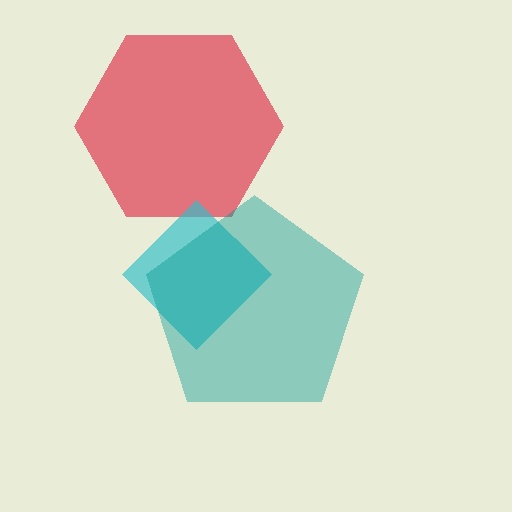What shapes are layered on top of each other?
The layered shapes are: a red hexagon, a cyan diamond, a teal pentagon.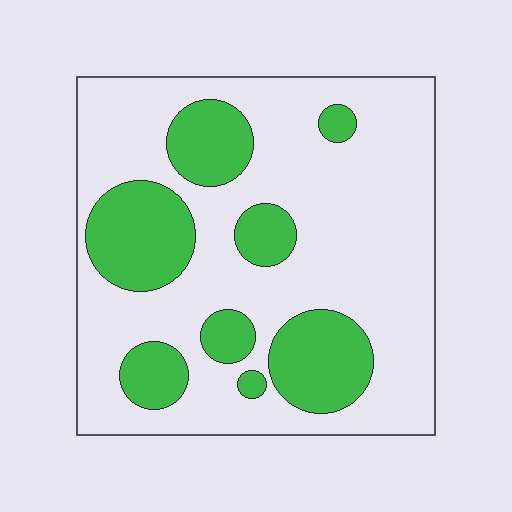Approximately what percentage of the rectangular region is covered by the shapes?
Approximately 30%.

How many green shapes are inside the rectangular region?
8.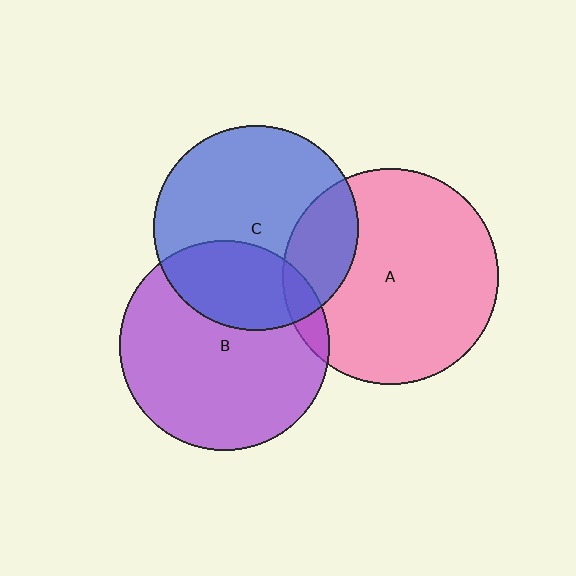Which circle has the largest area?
Circle A (pink).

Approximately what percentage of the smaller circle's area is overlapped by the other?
Approximately 30%.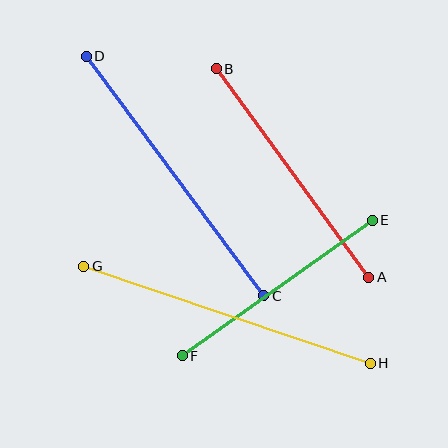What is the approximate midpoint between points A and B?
The midpoint is at approximately (292, 173) pixels.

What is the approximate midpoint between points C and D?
The midpoint is at approximately (175, 176) pixels.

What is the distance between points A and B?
The distance is approximately 258 pixels.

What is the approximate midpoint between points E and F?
The midpoint is at approximately (277, 288) pixels.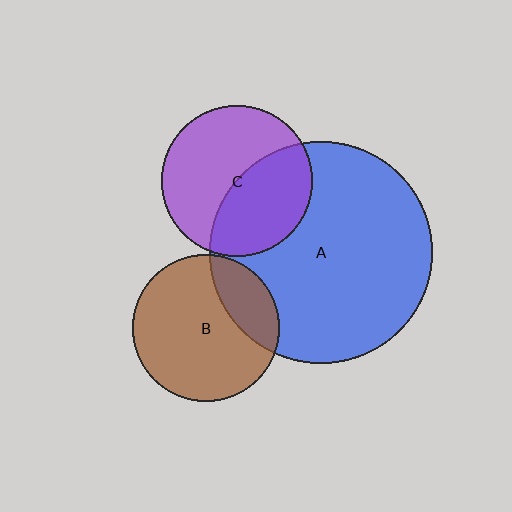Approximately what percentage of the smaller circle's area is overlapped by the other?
Approximately 45%.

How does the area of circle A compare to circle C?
Approximately 2.2 times.